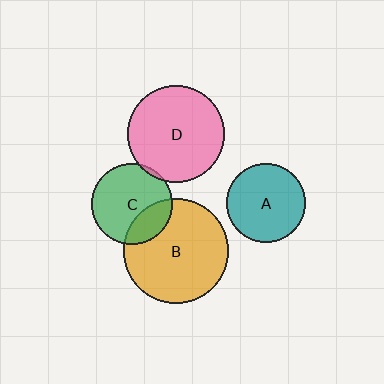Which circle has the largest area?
Circle B (orange).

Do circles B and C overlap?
Yes.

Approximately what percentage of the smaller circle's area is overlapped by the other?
Approximately 25%.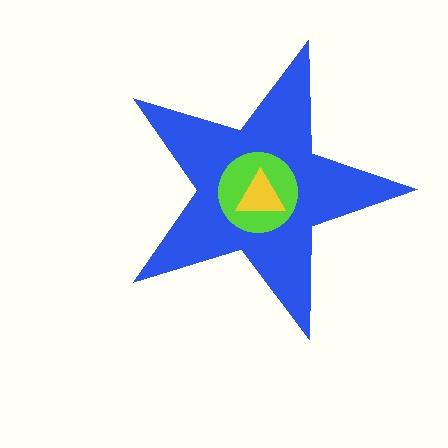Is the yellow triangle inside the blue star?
Yes.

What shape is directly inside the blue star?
The lime circle.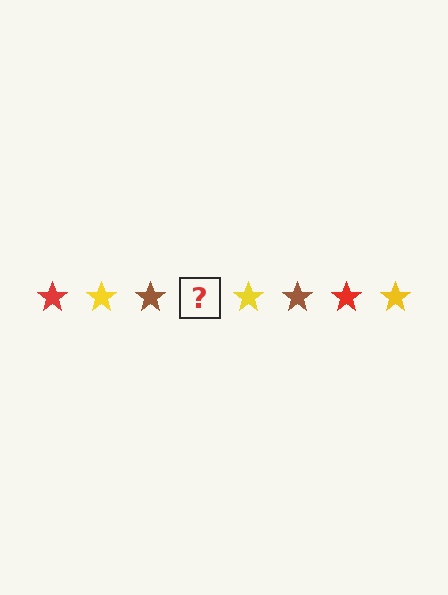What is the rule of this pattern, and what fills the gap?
The rule is that the pattern cycles through red, yellow, brown stars. The gap should be filled with a red star.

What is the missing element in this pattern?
The missing element is a red star.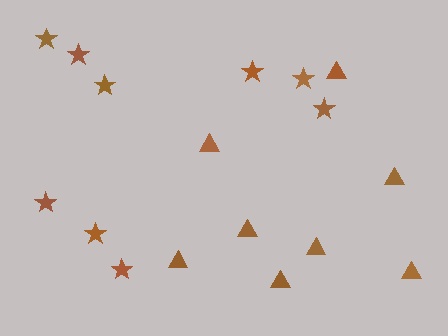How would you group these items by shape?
There are 2 groups: one group of triangles (8) and one group of stars (9).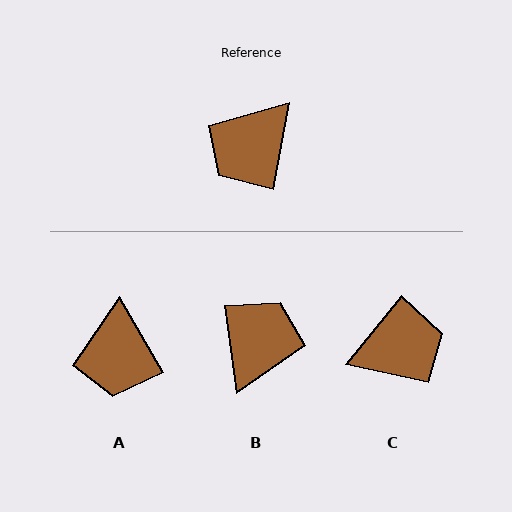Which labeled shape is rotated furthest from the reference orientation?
B, about 162 degrees away.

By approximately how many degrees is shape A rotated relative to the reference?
Approximately 40 degrees counter-clockwise.